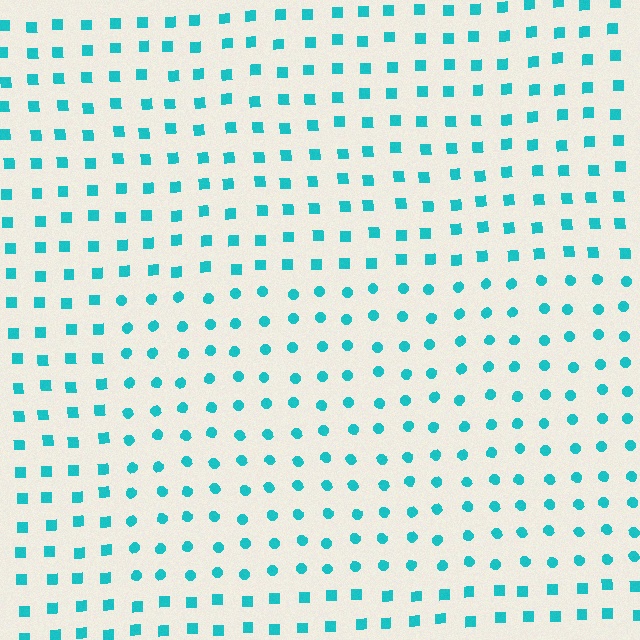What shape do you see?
I see a rectangle.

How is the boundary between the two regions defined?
The boundary is defined by a change in element shape: circles inside vs. squares outside. All elements share the same color and spacing.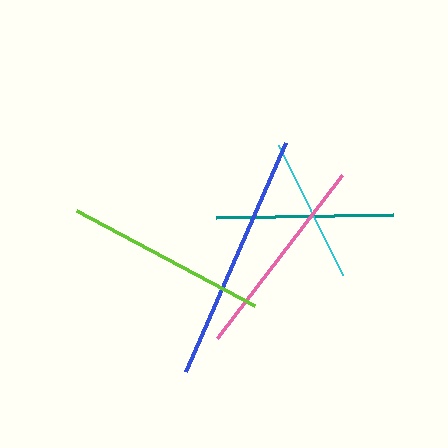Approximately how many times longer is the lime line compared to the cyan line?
The lime line is approximately 1.4 times the length of the cyan line.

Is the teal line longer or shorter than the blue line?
The blue line is longer than the teal line.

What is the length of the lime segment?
The lime segment is approximately 202 pixels long.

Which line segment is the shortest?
The cyan line is the shortest at approximately 144 pixels.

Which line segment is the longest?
The blue line is the longest at approximately 249 pixels.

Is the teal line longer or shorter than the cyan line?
The teal line is longer than the cyan line.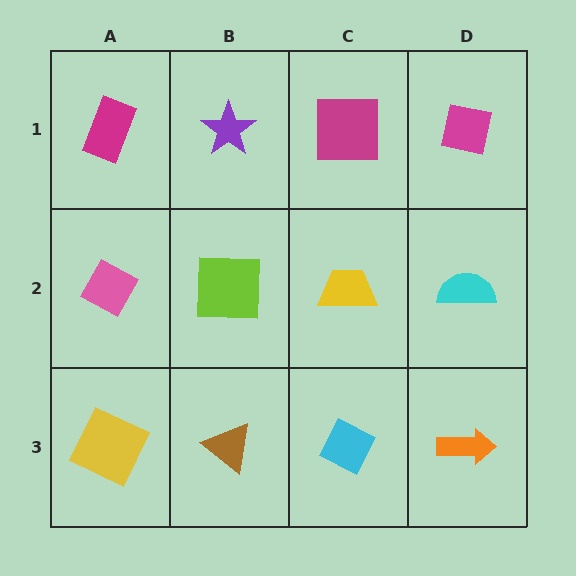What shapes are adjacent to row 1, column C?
A yellow trapezoid (row 2, column C), a purple star (row 1, column B), a magenta square (row 1, column D).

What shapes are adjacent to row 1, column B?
A lime square (row 2, column B), a magenta rectangle (row 1, column A), a magenta square (row 1, column C).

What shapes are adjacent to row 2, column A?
A magenta rectangle (row 1, column A), a yellow square (row 3, column A), a lime square (row 2, column B).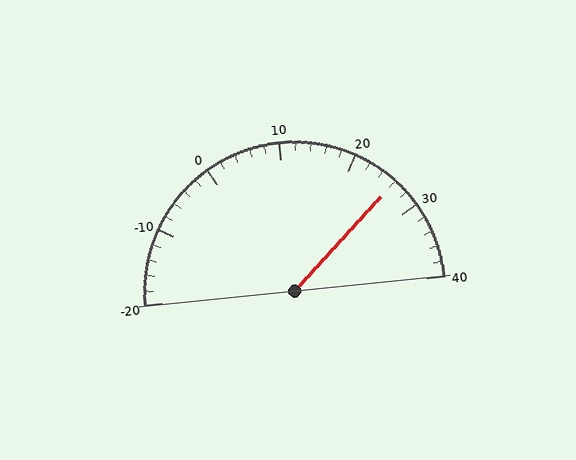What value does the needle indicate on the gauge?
The needle indicates approximately 26.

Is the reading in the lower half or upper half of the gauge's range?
The reading is in the upper half of the range (-20 to 40).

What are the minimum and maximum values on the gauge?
The gauge ranges from -20 to 40.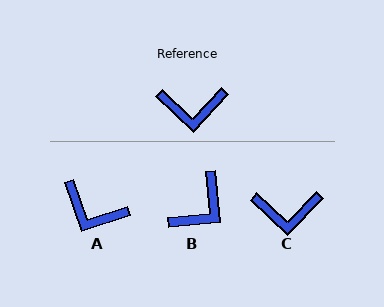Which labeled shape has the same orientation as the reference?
C.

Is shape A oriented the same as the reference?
No, it is off by about 28 degrees.